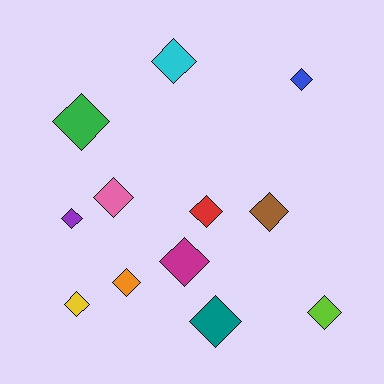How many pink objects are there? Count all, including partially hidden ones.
There is 1 pink object.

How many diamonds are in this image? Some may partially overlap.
There are 12 diamonds.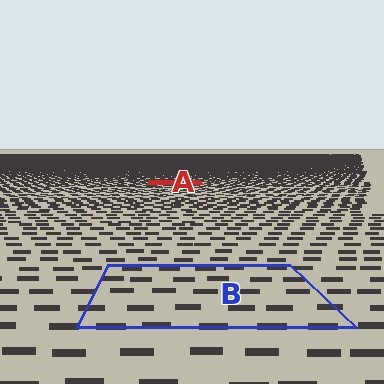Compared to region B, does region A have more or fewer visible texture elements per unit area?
Region A has more texture elements per unit area — they are packed more densely because it is farther away.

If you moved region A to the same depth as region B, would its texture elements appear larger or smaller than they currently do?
They would appear larger. At a closer depth, the same texture elements are projected at a bigger on-screen size.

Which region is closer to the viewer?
Region B is closer. The texture elements there are larger and more spread out.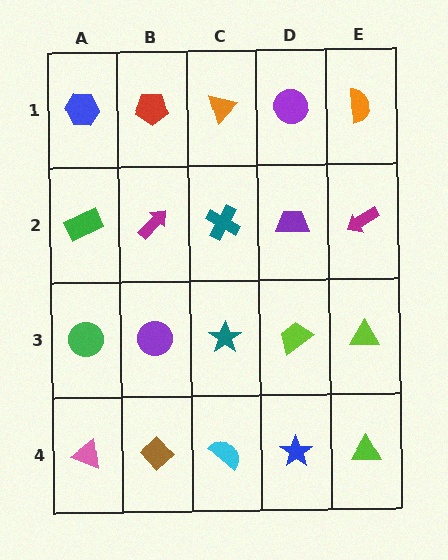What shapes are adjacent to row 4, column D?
A lime trapezoid (row 3, column D), a cyan semicircle (row 4, column C), a lime triangle (row 4, column E).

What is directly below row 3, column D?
A blue star.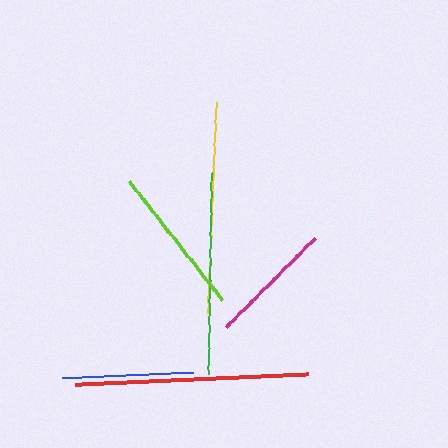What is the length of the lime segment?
The lime segment is approximately 151 pixels long.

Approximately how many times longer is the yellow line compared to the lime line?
The yellow line is approximately 1.4 times the length of the lime line.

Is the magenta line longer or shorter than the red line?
The red line is longer than the magenta line.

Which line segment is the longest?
The red line is the longest at approximately 233 pixels.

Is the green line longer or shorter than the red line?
The red line is longer than the green line.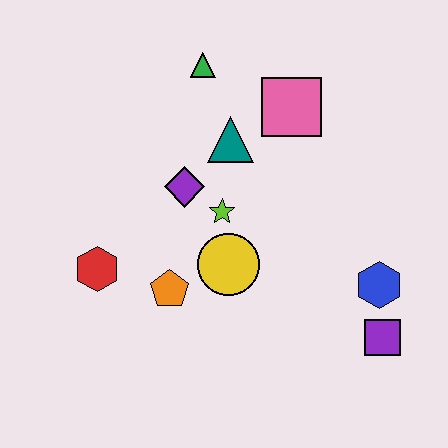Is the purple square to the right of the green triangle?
Yes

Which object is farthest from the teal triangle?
The purple square is farthest from the teal triangle.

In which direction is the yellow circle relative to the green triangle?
The yellow circle is below the green triangle.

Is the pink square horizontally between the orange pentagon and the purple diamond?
No